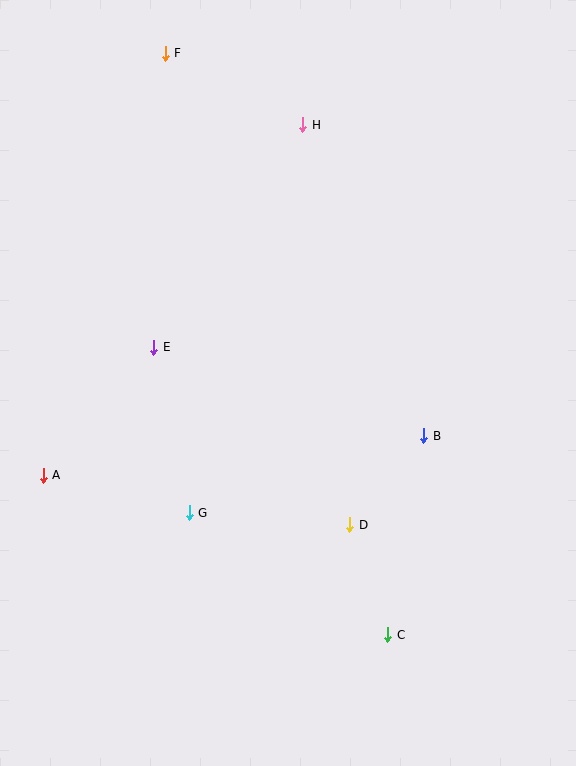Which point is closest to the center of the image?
Point E at (154, 347) is closest to the center.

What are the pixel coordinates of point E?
Point E is at (154, 347).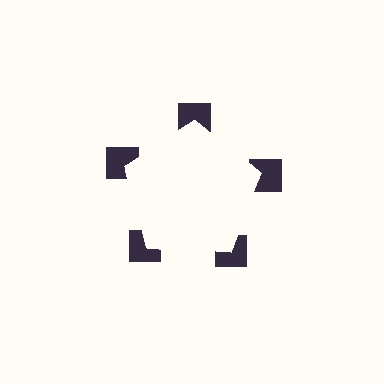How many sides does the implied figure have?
5 sides.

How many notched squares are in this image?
There are 5 — one at each vertex of the illusory pentagon.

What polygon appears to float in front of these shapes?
An illusory pentagon — its edges are inferred from the aligned wedge cuts in the notched squares, not physically drawn.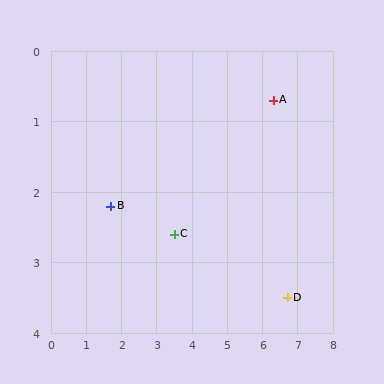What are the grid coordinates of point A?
Point A is at approximately (6.3, 0.7).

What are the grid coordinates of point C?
Point C is at approximately (3.5, 2.6).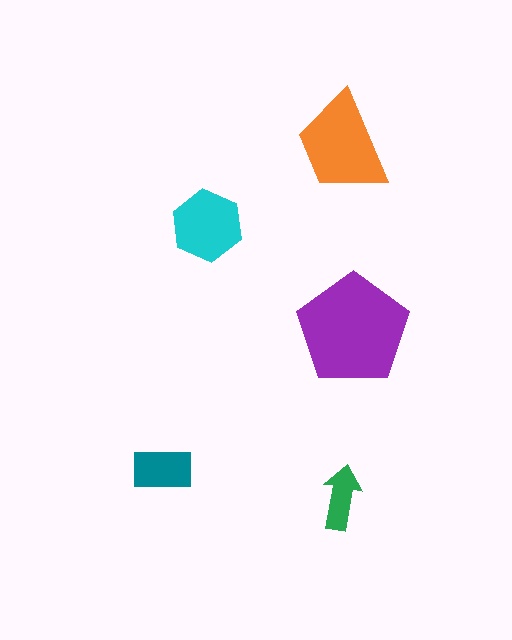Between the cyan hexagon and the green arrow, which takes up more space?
The cyan hexagon.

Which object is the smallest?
The green arrow.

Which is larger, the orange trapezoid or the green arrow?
The orange trapezoid.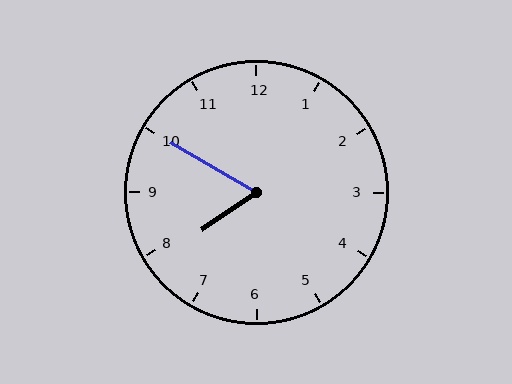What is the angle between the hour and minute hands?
Approximately 65 degrees.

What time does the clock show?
7:50.